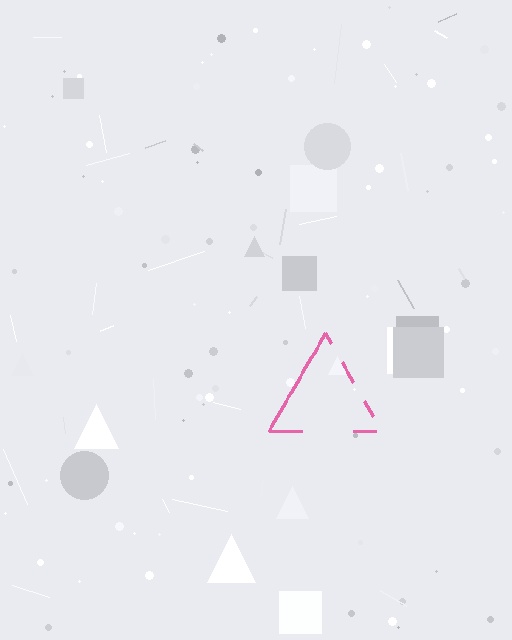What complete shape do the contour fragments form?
The contour fragments form a triangle.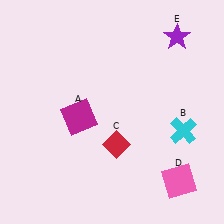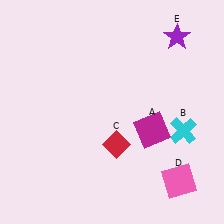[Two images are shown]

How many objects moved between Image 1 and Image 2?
1 object moved between the two images.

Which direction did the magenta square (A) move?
The magenta square (A) moved right.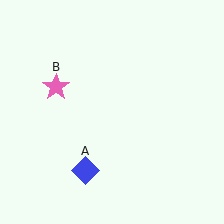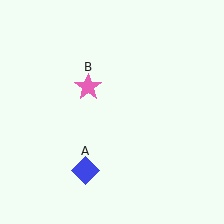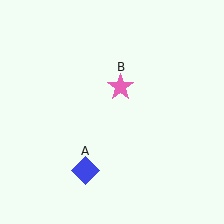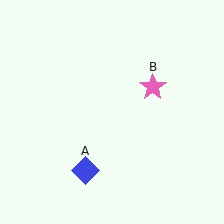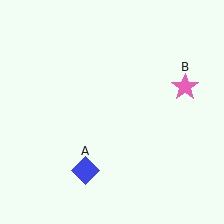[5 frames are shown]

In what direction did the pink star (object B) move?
The pink star (object B) moved right.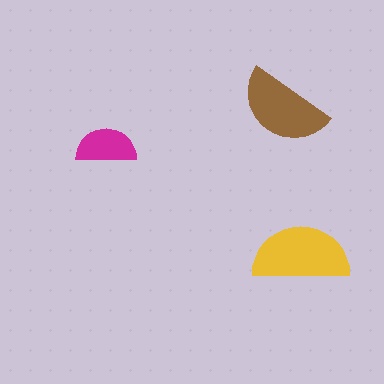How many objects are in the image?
There are 3 objects in the image.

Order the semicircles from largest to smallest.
the yellow one, the brown one, the magenta one.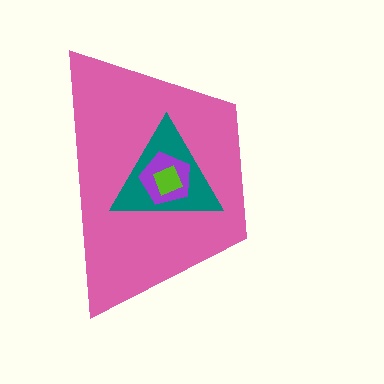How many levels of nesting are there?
4.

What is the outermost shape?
The pink trapezoid.